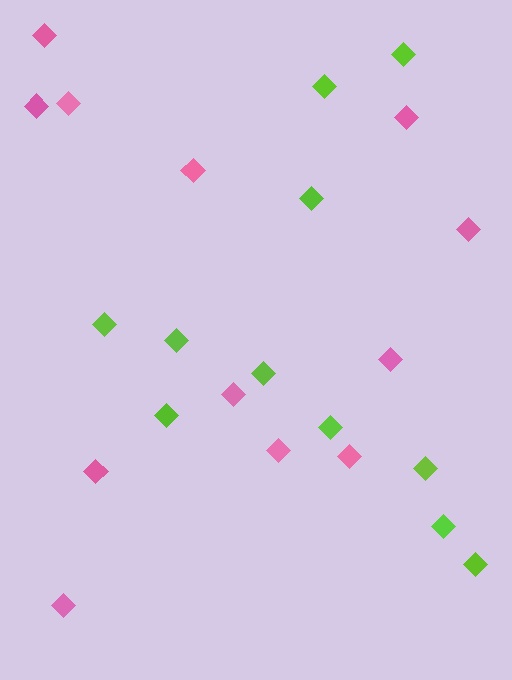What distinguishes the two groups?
There are 2 groups: one group of lime diamonds (11) and one group of pink diamonds (12).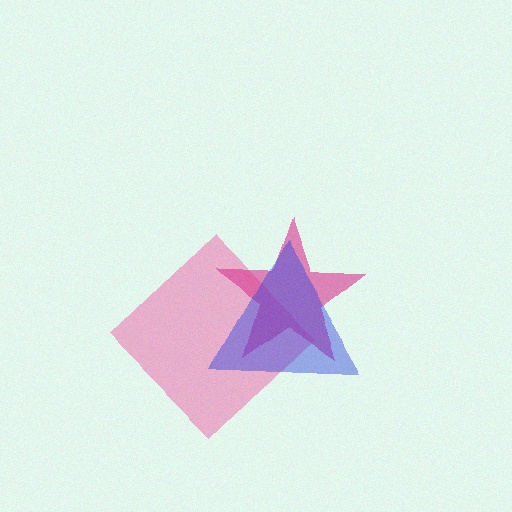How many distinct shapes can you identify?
There are 3 distinct shapes: a pink diamond, a magenta star, a blue triangle.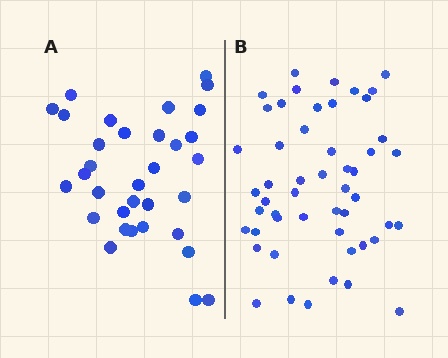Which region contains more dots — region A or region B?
Region B (the right region) has more dots.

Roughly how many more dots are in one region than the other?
Region B has approximately 20 more dots than region A.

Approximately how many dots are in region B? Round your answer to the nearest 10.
About 50 dots. (The exact count is 51, which rounds to 50.)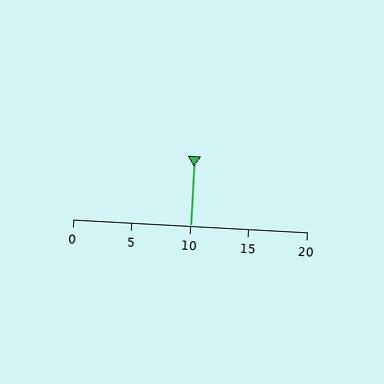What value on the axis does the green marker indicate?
The marker indicates approximately 10.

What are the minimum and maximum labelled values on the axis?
The axis runs from 0 to 20.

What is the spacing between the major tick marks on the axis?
The major ticks are spaced 5 apart.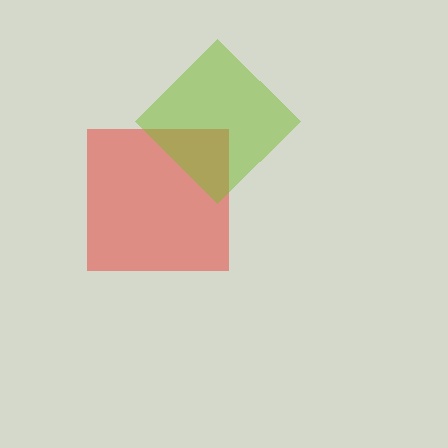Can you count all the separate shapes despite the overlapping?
Yes, there are 2 separate shapes.